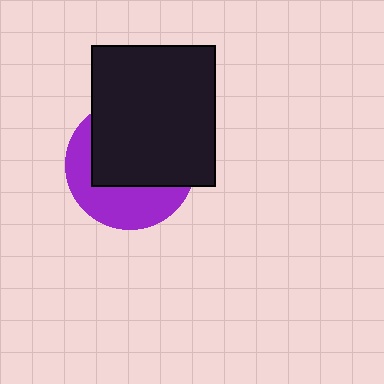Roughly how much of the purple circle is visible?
A small part of it is visible (roughly 40%).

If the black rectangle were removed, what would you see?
You would see the complete purple circle.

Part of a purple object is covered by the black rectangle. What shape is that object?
It is a circle.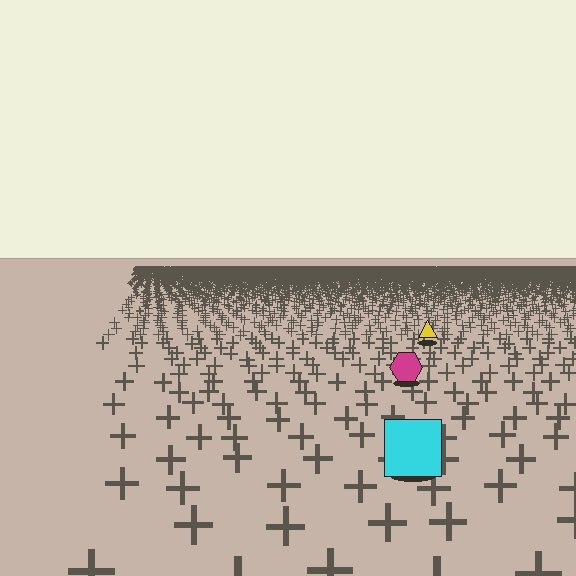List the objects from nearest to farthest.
From nearest to farthest: the cyan square, the magenta hexagon, the yellow triangle.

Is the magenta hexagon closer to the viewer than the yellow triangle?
Yes. The magenta hexagon is closer — you can tell from the texture gradient: the ground texture is coarser near it.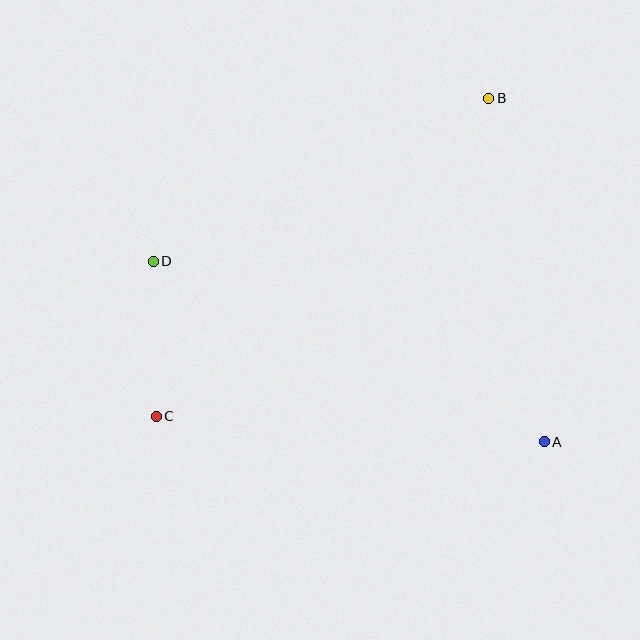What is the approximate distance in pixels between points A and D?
The distance between A and D is approximately 431 pixels.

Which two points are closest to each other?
Points C and D are closest to each other.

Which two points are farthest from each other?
Points B and C are farthest from each other.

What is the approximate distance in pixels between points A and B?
The distance between A and B is approximately 348 pixels.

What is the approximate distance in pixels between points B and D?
The distance between B and D is approximately 373 pixels.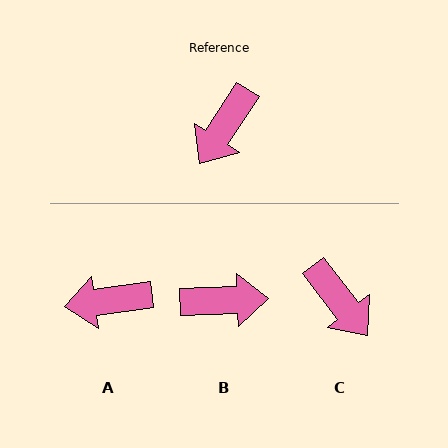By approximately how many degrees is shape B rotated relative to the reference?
Approximately 125 degrees counter-clockwise.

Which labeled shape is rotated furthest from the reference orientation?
B, about 125 degrees away.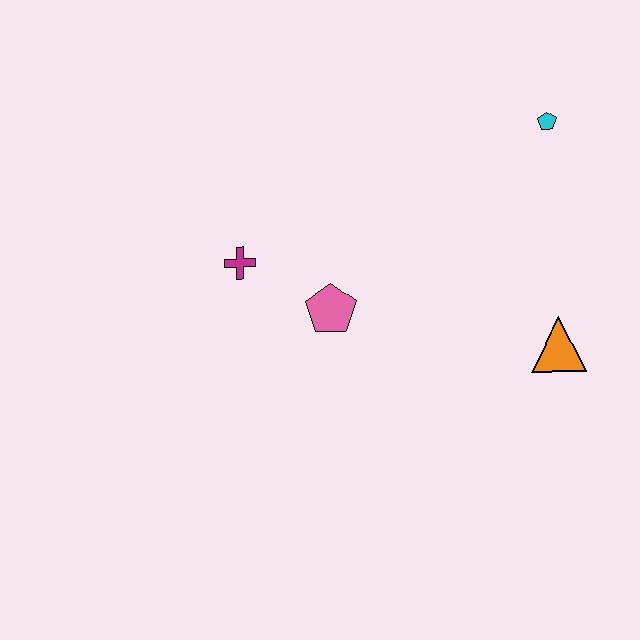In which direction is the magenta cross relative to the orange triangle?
The magenta cross is to the left of the orange triangle.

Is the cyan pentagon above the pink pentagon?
Yes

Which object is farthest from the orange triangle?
The magenta cross is farthest from the orange triangle.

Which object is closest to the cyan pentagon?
The orange triangle is closest to the cyan pentagon.